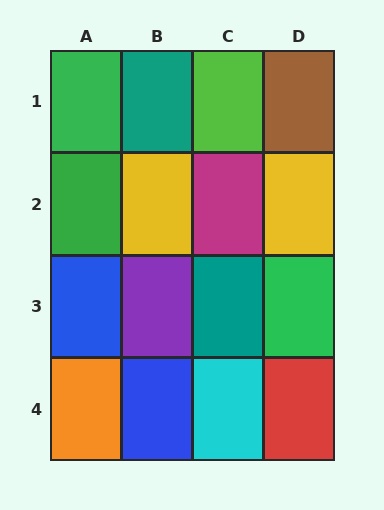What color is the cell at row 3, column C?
Teal.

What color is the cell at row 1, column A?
Green.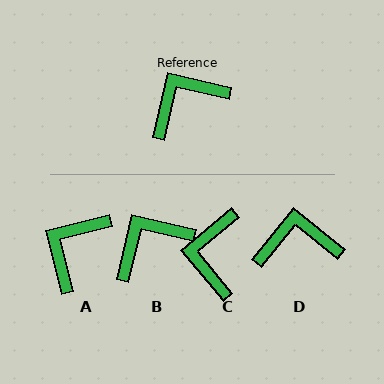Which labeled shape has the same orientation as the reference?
B.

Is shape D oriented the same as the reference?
No, it is off by about 26 degrees.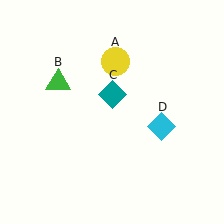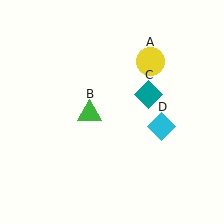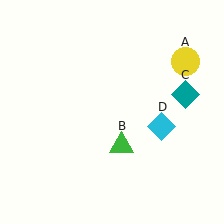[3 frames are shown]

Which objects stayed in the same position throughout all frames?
Cyan diamond (object D) remained stationary.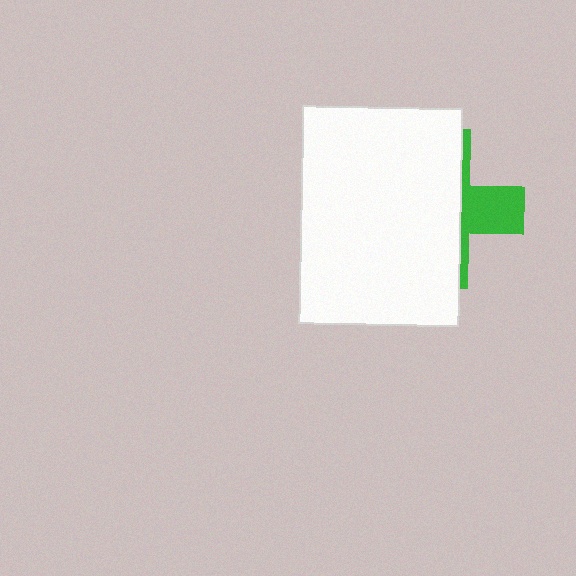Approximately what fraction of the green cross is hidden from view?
Roughly 70% of the green cross is hidden behind the white rectangle.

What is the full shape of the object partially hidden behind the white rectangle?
The partially hidden object is a green cross.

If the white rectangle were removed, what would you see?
You would see the complete green cross.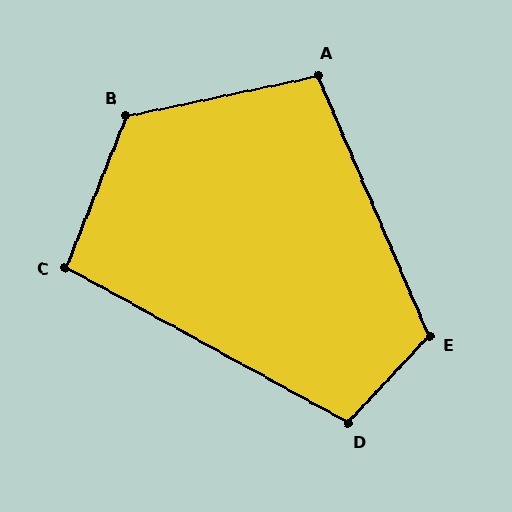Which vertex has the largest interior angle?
B, at approximately 124 degrees.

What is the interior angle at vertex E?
Approximately 114 degrees (obtuse).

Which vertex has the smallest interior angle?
C, at approximately 97 degrees.